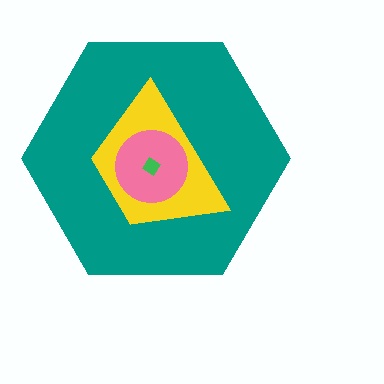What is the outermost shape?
The teal hexagon.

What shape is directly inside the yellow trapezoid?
The pink circle.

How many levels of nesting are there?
4.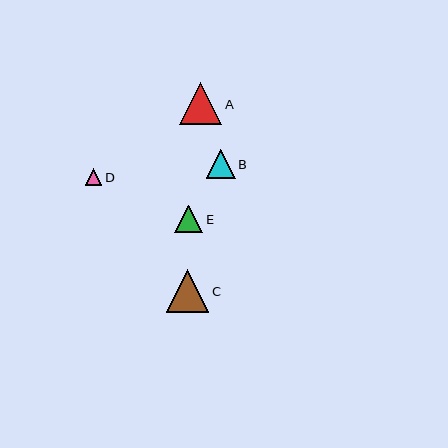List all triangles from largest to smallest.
From largest to smallest: C, A, B, E, D.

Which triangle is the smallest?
Triangle D is the smallest with a size of approximately 17 pixels.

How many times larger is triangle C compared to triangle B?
Triangle C is approximately 1.5 times the size of triangle B.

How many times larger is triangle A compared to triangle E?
Triangle A is approximately 1.5 times the size of triangle E.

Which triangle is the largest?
Triangle C is the largest with a size of approximately 43 pixels.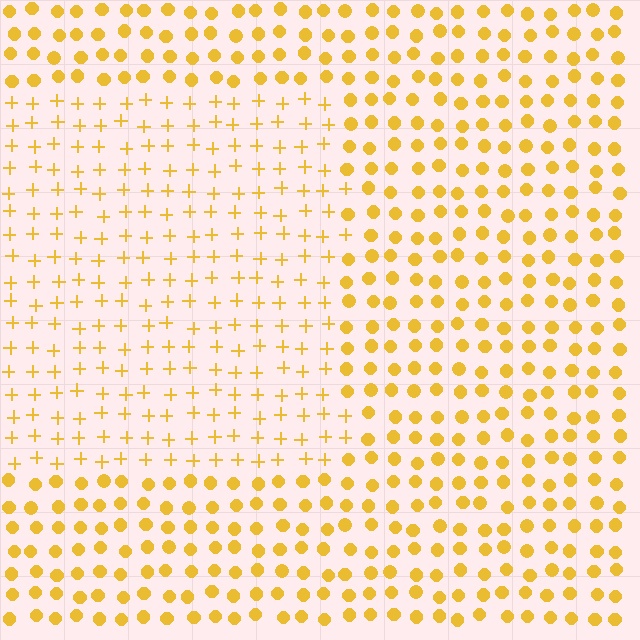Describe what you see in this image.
The image is filled with small yellow elements arranged in a uniform grid. A rectangle-shaped region contains plus signs, while the surrounding area contains circles. The boundary is defined purely by the change in element shape.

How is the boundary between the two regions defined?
The boundary is defined by a change in element shape: plus signs inside vs. circles outside. All elements share the same color and spacing.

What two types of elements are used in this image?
The image uses plus signs inside the rectangle region and circles outside it.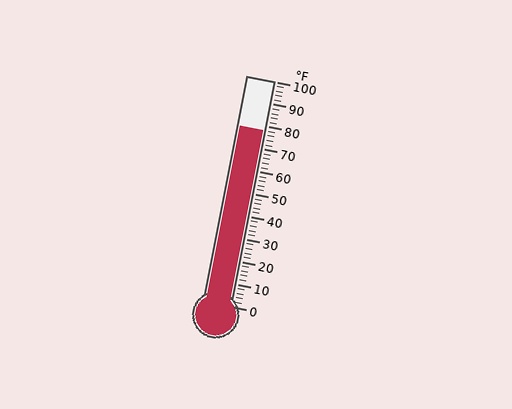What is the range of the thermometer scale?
The thermometer scale ranges from 0°F to 100°F.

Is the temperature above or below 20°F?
The temperature is above 20°F.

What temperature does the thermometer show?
The thermometer shows approximately 78°F.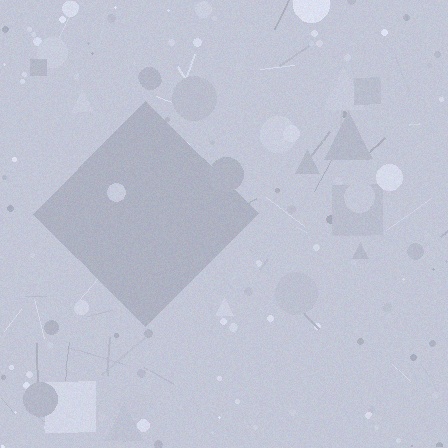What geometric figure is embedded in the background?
A diamond is embedded in the background.